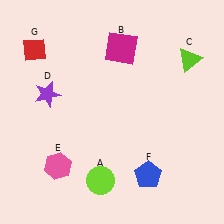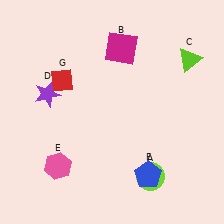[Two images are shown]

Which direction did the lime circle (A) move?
The lime circle (A) moved right.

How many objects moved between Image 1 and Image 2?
2 objects moved between the two images.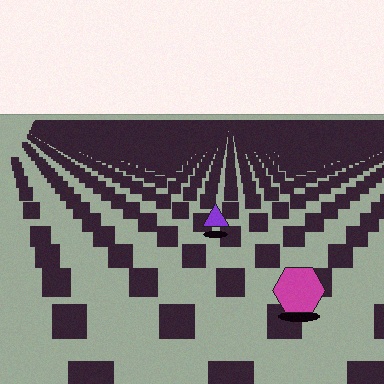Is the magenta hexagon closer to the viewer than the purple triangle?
Yes. The magenta hexagon is closer — you can tell from the texture gradient: the ground texture is coarser near it.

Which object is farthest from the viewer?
The purple triangle is farthest from the viewer. It appears smaller and the ground texture around it is denser.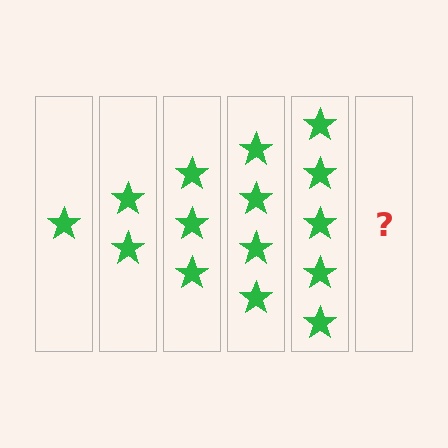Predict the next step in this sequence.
The next step is 6 stars.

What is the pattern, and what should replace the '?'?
The pattern is that each step adds one more star. The '?' should be 6 stars.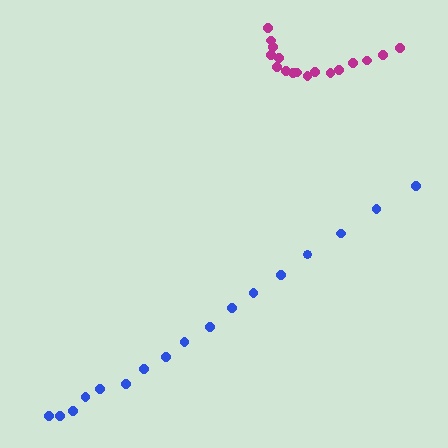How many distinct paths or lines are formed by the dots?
There are 2 distinct paths.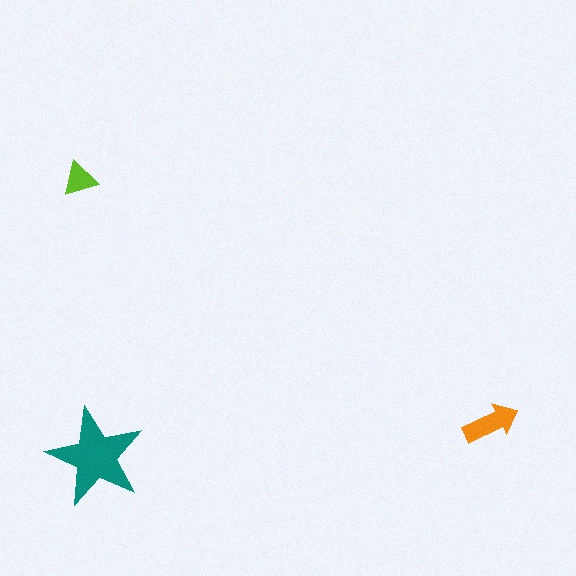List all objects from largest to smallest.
The teal star, the orange arrow, the lime triangle.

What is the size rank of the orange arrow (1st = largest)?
2nd.